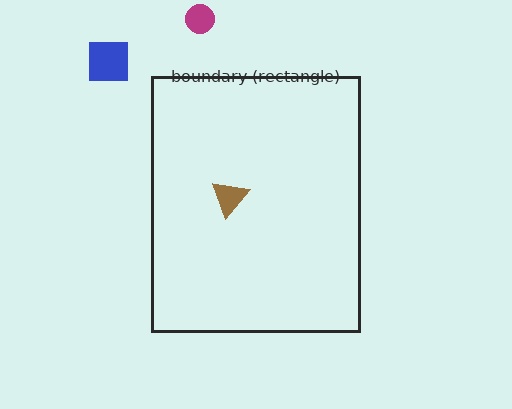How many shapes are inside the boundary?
1 inside, 2 outside.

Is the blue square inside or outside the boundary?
Outside.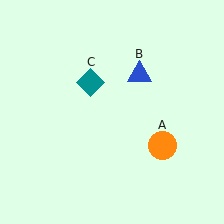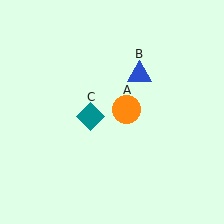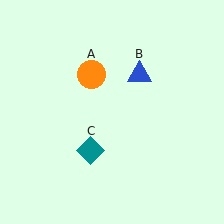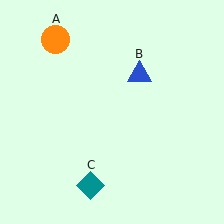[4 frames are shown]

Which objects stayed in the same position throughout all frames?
Blue triangle (object B) remained stationary.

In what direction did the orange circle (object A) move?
The orange circle (object A) moved up and to the left.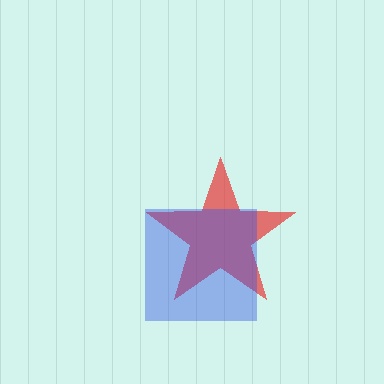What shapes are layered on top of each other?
The layered shapes are: a red star, a blue square.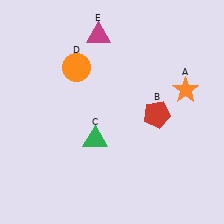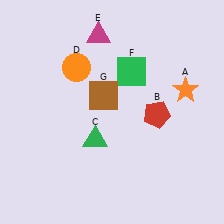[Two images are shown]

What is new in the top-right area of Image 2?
A green square (F) was added in the top-right area of Image 2.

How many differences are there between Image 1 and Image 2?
There are 2 differences between the two images.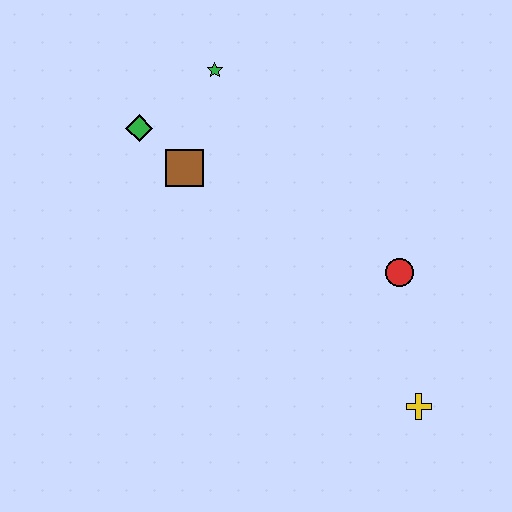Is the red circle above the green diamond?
No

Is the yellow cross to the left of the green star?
No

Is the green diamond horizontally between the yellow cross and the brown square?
No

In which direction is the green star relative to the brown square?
The green star is above the brown square.